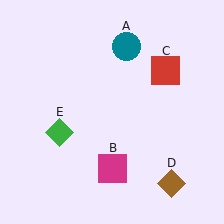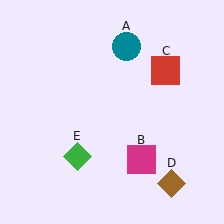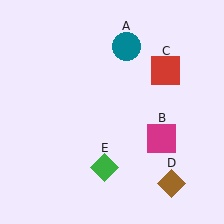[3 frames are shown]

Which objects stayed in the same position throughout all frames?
Teal circle (object A) and red square (object C) and brown diamond (object D) remained stationary.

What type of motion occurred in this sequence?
The magenta square (object B), green diamond (object E) rotated counterclockwise around the center of the scene.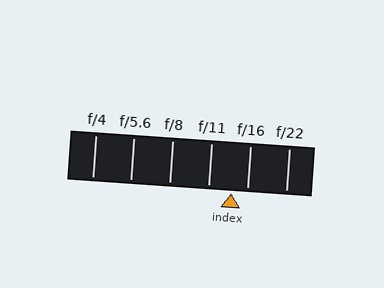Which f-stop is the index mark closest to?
The index mark is closest to f/16.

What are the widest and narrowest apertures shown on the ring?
The widest aperture shown is f/4 and the narrowest is f/22.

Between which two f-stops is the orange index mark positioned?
The index mark is between f/11 and f/16.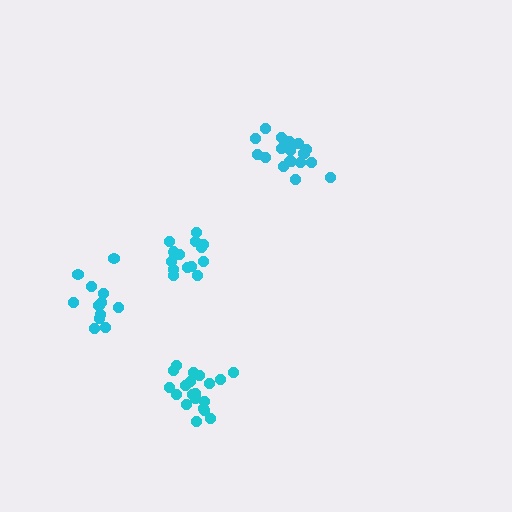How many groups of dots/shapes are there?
There are 4 groups.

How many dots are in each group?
Group 1: 19 dots, Group 2: 15 dots, Group 3: 20 dots, Group 4: 14 dots (68 total).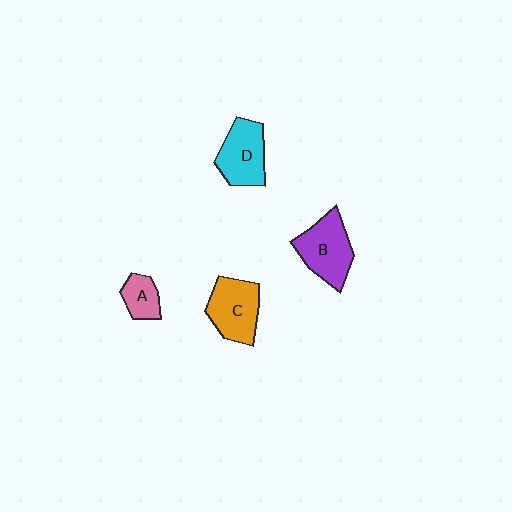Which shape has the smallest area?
Shape A (pink).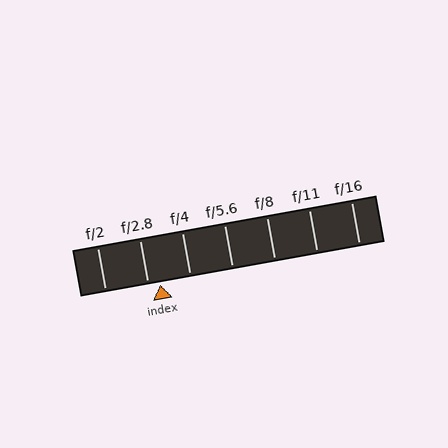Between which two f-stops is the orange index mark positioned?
The index mark is between f/2.8 and f/4.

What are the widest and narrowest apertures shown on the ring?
The widest aperture shown is f/2 and the narrowest is f/16.